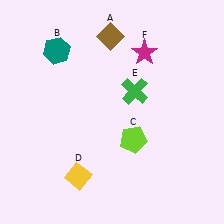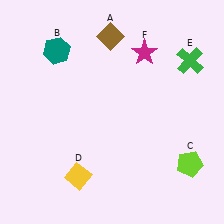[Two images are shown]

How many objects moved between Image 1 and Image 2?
2 objects moved between the two images.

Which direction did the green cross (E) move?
The green cross (E) moved right.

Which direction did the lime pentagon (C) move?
The lime pentagon (C) moved right.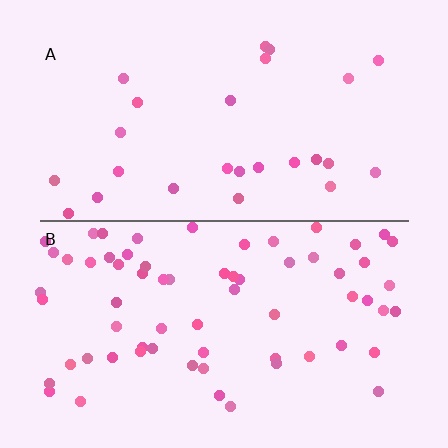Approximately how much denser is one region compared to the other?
Approximately 2.5× — region B over region A.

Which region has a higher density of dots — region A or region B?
B (the bottom).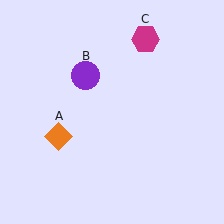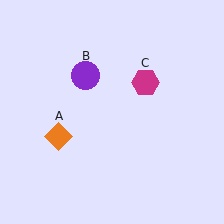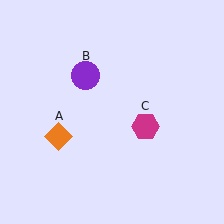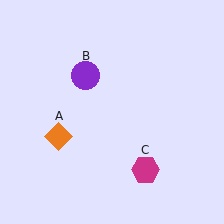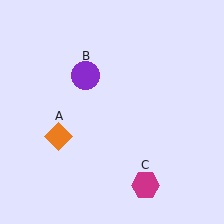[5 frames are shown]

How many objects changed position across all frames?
1 object changed position: magenta hexagon (object C).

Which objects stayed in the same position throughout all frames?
Orange diamond (object A) and purple circle (object B) remained stationary.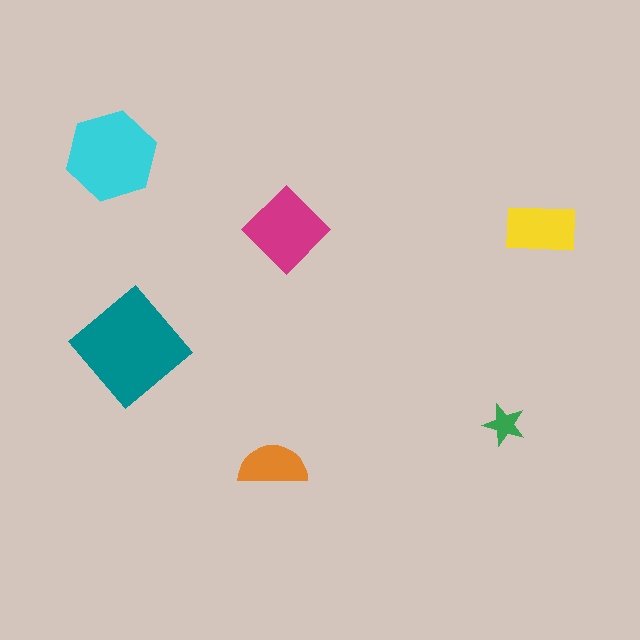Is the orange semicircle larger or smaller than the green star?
Larger.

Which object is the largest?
The teal diamond.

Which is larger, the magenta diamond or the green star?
The magenta diamond.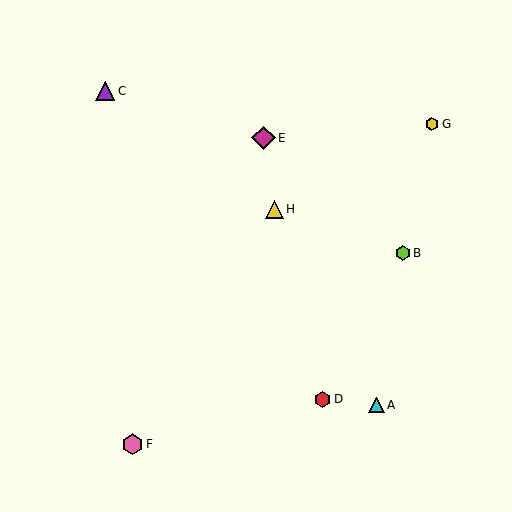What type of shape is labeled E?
Shape E is a magenta diamond.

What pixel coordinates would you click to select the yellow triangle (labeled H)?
Click at (274, 209) to select the yellow triangle H.